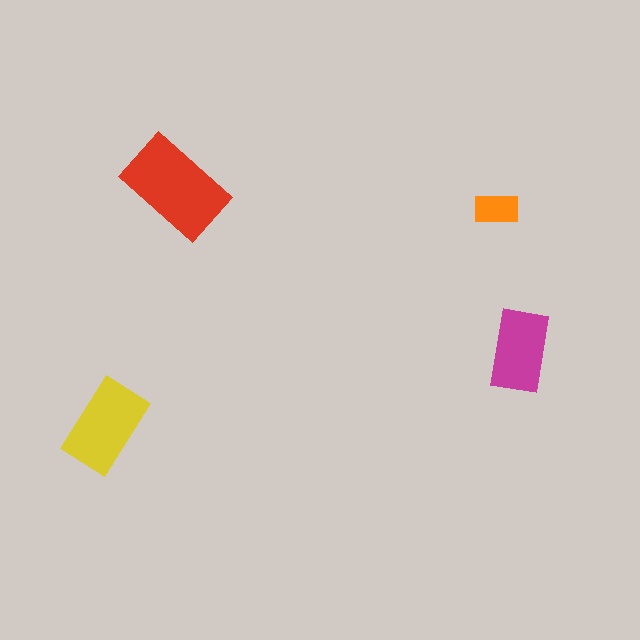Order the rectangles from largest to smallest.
the red one, the yellow one, the magenta one, the orange one.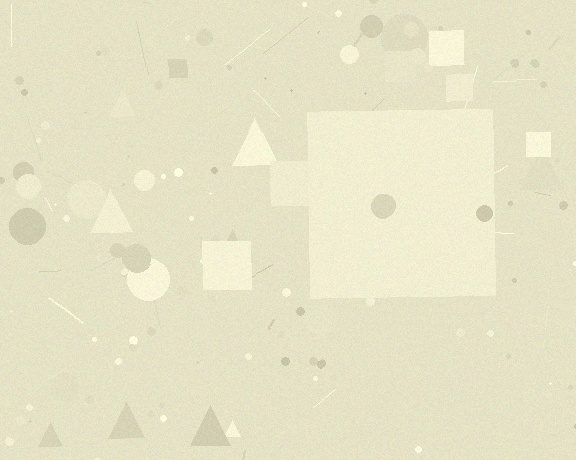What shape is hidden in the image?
A square is hidden in the image.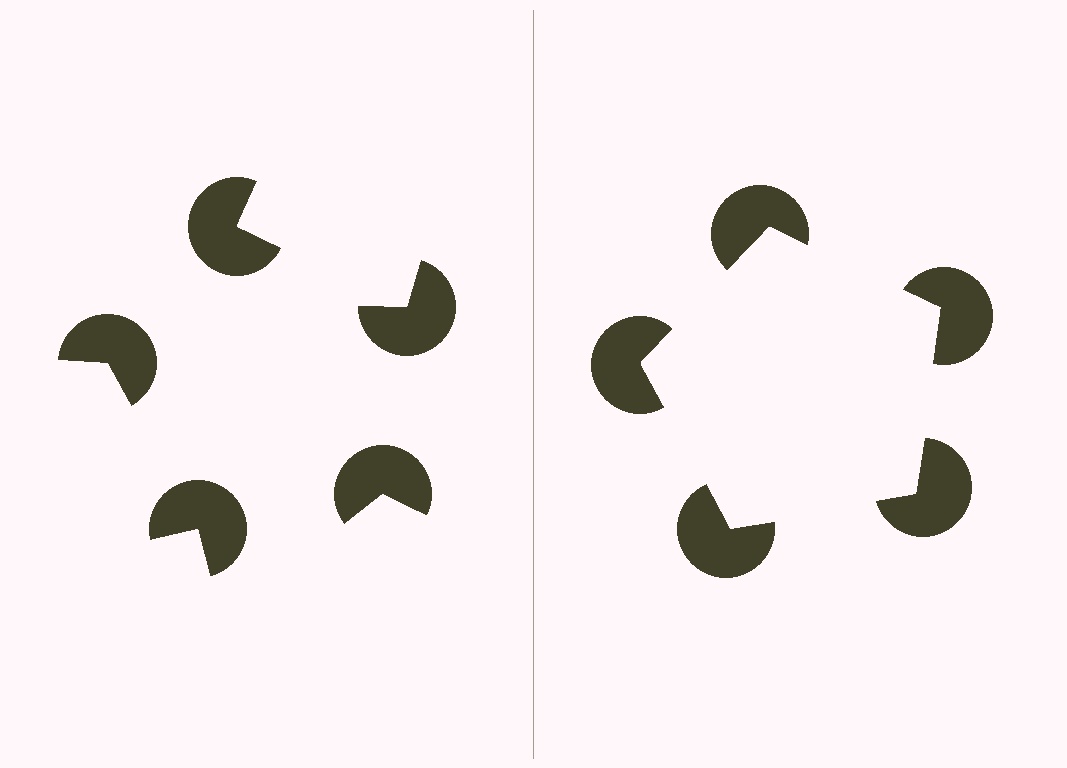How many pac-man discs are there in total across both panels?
10 — 5 on each side.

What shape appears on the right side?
An illusory pentagon.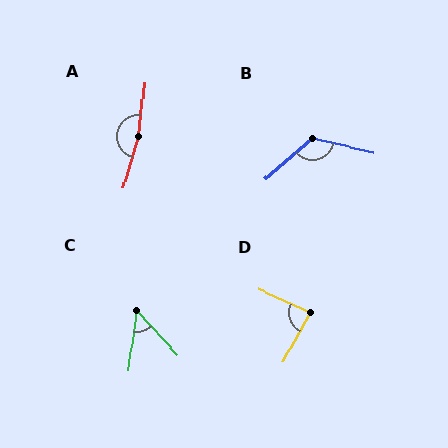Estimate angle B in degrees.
Approximately 127 degrees.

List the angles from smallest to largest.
C (51°), D (85°), B (127°), A (169°).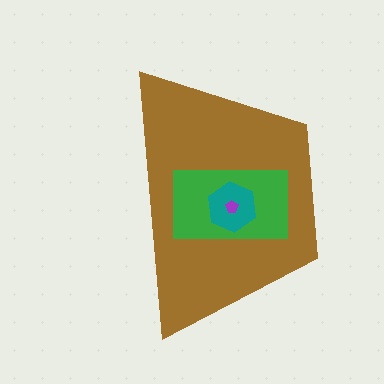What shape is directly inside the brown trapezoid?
The green rectangle.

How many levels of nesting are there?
4.